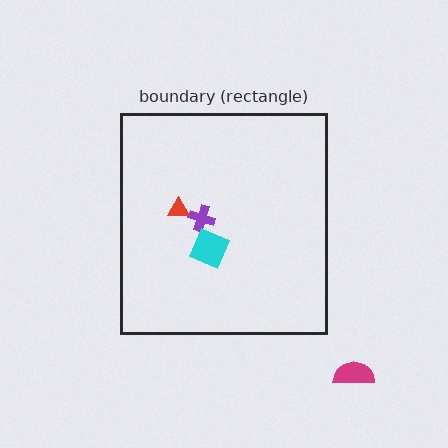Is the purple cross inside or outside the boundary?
Inside.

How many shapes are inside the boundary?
3 inside, 1 outside.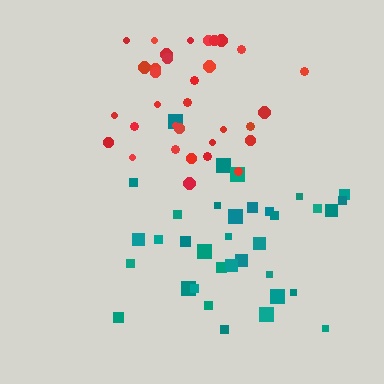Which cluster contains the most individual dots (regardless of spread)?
Teal (35).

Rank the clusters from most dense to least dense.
red, teal.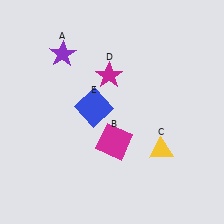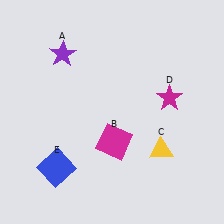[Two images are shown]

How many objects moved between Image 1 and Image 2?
2 objects moved between the two images.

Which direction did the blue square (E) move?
The blue square (E) moved down.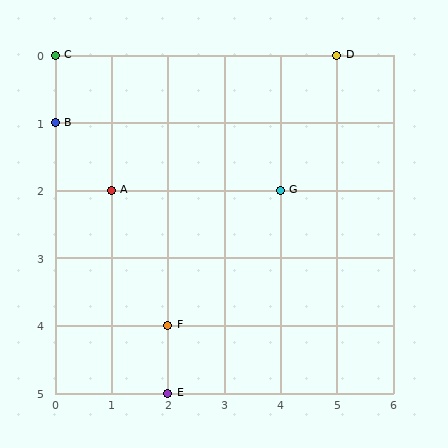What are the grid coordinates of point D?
Point D is at grid coordinates (5, 0).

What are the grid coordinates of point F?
Point F is at grid coordinates (2, 4).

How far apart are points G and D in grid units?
Points G and D are 1 column and 2 rows apart (about 2.2 grid units diagonally).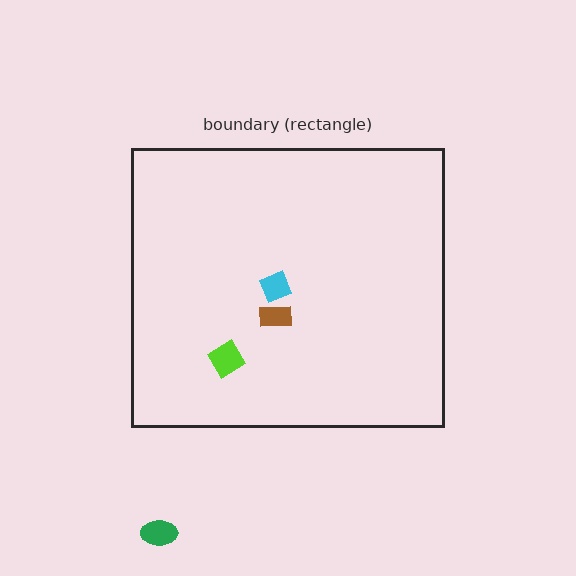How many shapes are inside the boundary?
3 inside, 1 outside.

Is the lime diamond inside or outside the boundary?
Inside.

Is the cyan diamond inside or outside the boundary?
Inside.